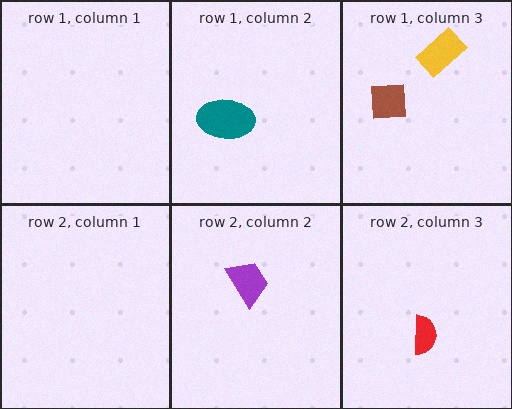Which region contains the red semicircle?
The row 2, column 3 region.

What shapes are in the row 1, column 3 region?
The brown square, the yellow rectangle.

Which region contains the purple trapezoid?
The row 2, column 2 region.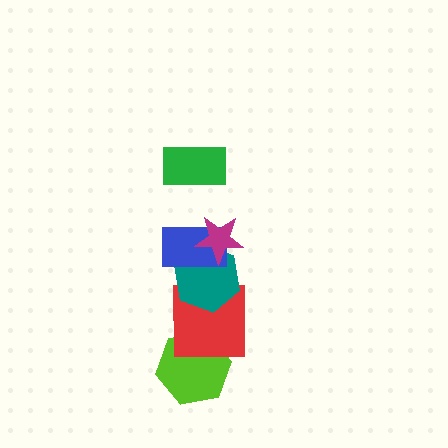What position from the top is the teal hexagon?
The teal hexagon is 4th from the top.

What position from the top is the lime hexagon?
The lime hexagon is 6th from the top.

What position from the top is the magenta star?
The magenta star is 2nd from the top.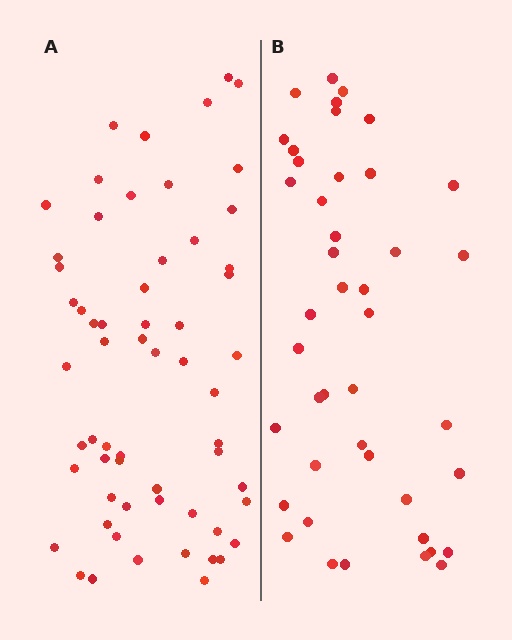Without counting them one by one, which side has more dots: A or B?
Region A (the left region) has more dots.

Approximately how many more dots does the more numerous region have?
Region A has approximately 15 more dots than region B.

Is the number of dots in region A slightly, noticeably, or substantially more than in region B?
Region A has noticeably more, but not dramatically so. The ratio is roughly 1.4 to 1.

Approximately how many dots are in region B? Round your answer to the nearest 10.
About 40 dots. (The exact count is 43, which rounds to 40.)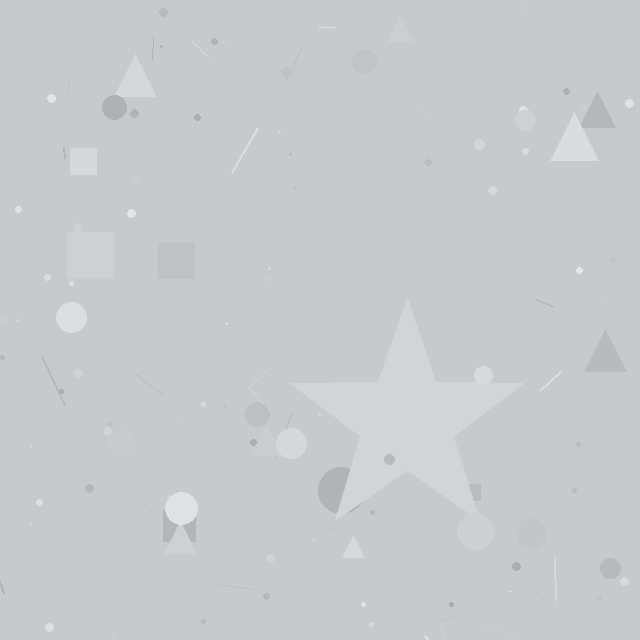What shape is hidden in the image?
A star is hidden in the image.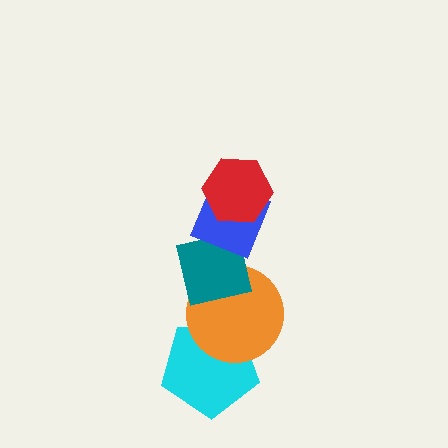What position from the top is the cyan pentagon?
The cyan pentagon is 5th from the top.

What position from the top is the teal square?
The teal square is 3rd from the top.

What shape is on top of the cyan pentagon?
The orange circle is on top of the cyan pentagon.